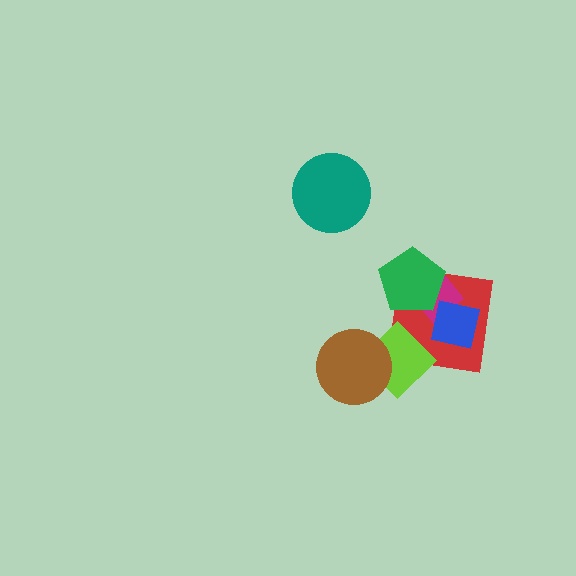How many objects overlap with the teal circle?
0 objects overlap with the teal circle.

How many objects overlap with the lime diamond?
2 objects overlap with the lime diamond.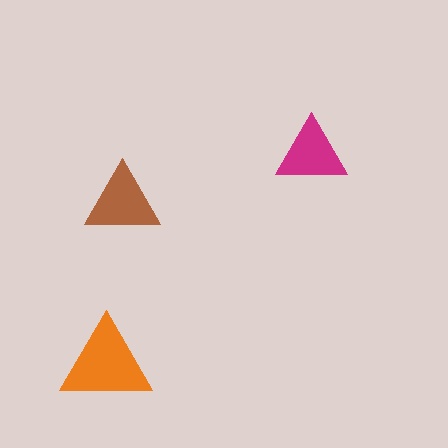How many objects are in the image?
There are 3 objects in the image.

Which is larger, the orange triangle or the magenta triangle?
The orange one.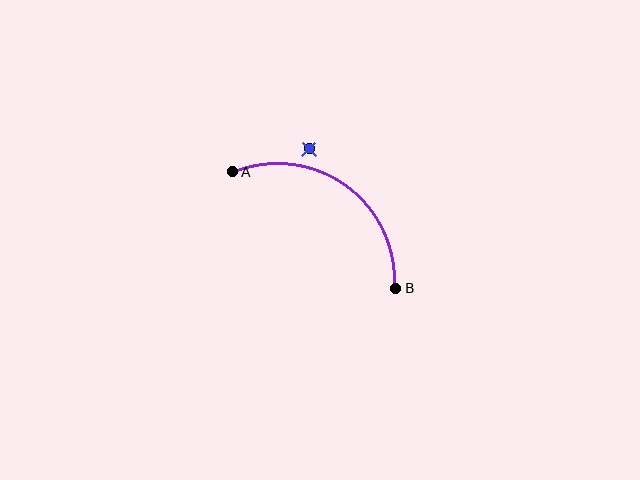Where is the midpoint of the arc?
The arc midpoint is the point on the curve farthest from the straight line joining A and B. It sits above and to the right of that line.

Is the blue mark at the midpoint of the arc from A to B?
No — the blue mark does not lie on the arc at all. It sits slightly outside the curve.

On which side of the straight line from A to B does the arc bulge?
The arc bulges above and to the right of the straight line connecting A and B.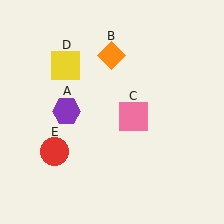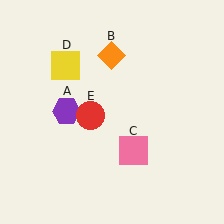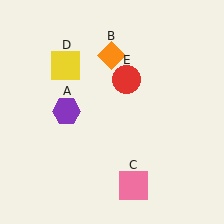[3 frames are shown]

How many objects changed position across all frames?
2 objects changed position: pink square (object C), red circle (object E).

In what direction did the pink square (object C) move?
The pink square (object C) moved down.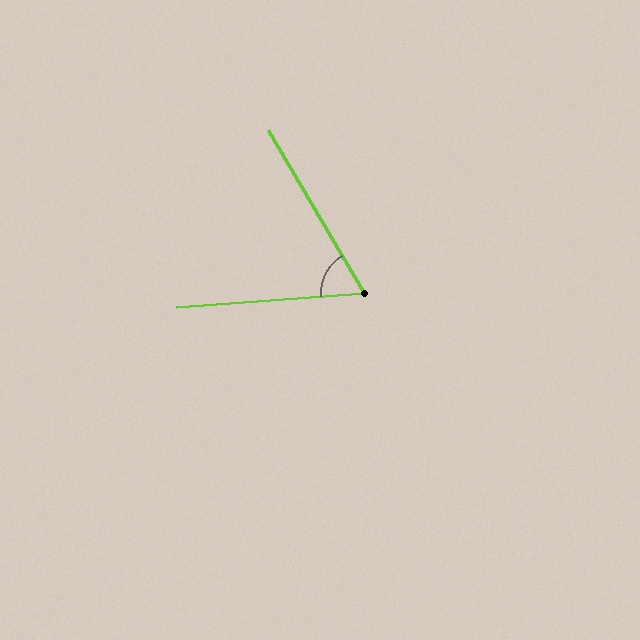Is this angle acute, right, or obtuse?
It is acute.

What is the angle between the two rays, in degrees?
Approximately 64 degrees.